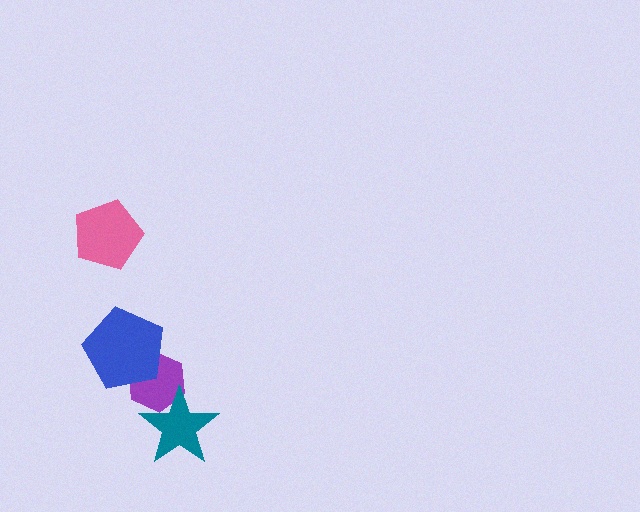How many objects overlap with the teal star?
1 object overlaps with the teal star.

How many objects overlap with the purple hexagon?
2 objects overlap with the purple hexagon.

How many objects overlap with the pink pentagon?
0 objects overlap with the pink pentagon.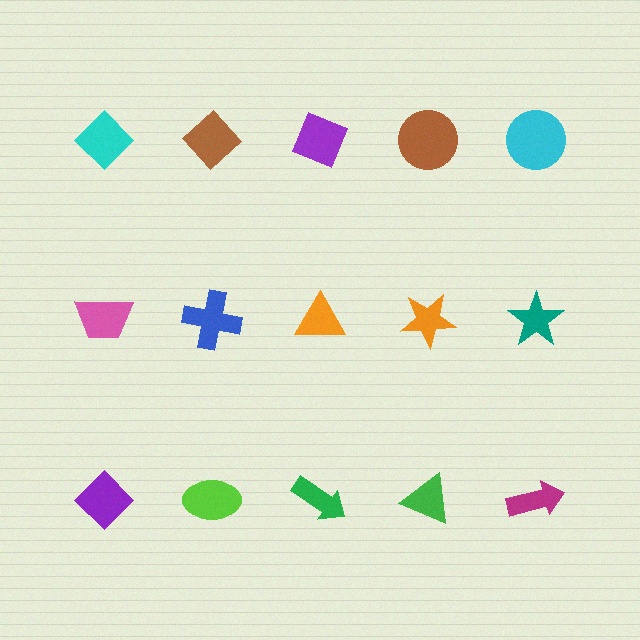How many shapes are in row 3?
5 shapes.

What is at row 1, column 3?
A purple diamond.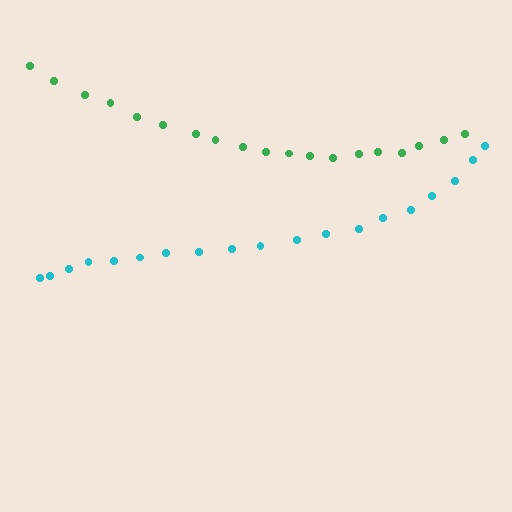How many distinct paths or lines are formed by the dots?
There are 2 distinct paths.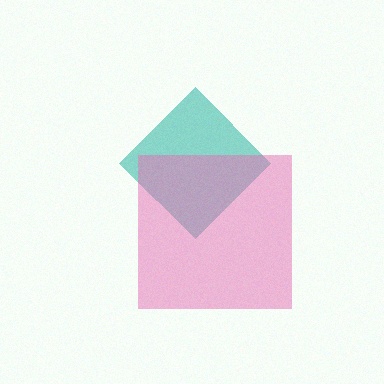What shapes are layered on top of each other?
The layered shapes are: a teal diamond, a pink square.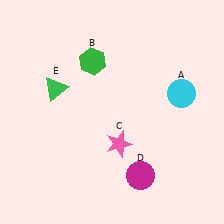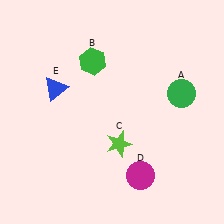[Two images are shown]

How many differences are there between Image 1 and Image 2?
There are 3 differences between the two images.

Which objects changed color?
A changed from cyan to green. C changed from pink to lime. E changed from green to blue.